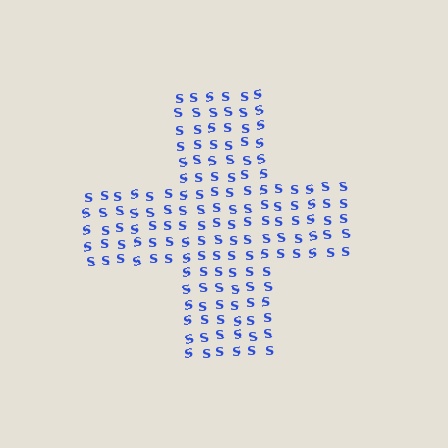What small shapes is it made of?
It is made of small letter S's.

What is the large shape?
The large shape is a cross.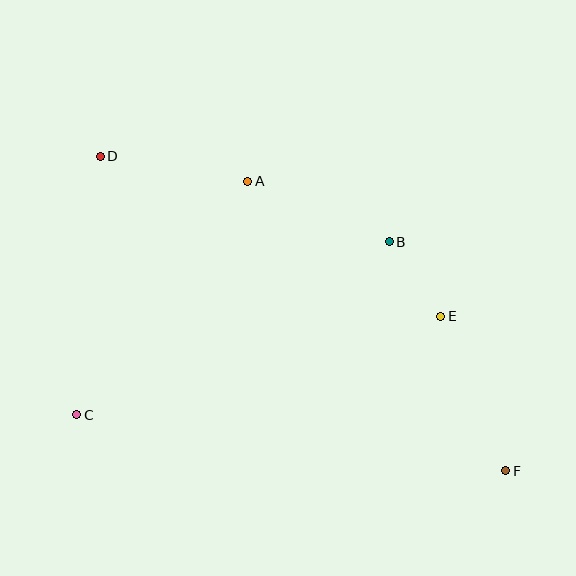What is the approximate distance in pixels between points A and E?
The distance between A and E is approximately 235 pixels.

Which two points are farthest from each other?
Points D and F are farthest from each other.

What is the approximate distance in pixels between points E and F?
The distance between E and F is approximately 168 pixels.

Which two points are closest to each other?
Points B and E are closest to each other.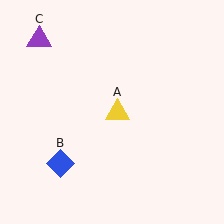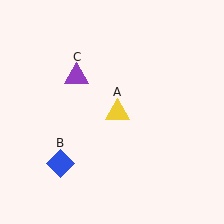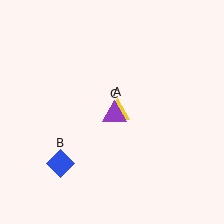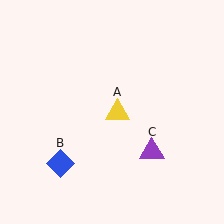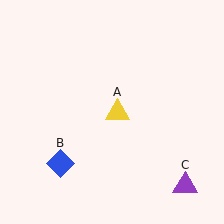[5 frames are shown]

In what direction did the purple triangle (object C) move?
The purple triangle (object C) moved down and to the right.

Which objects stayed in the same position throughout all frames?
Yellow triangle (object A) and blue diamond (object B) remained stationary.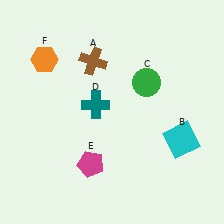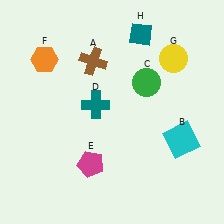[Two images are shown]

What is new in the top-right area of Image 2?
A yellow circle (G) was added in the top-right area of Image 2.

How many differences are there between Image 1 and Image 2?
There are 2 differences between the two images.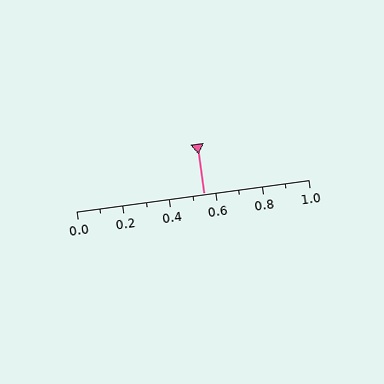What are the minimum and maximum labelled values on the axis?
The axis runs from 0.0 to 1.0.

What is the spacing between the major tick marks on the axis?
The major ticks are spaced 0.2 apart.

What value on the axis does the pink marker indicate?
The marker indicates approximately 0.55.